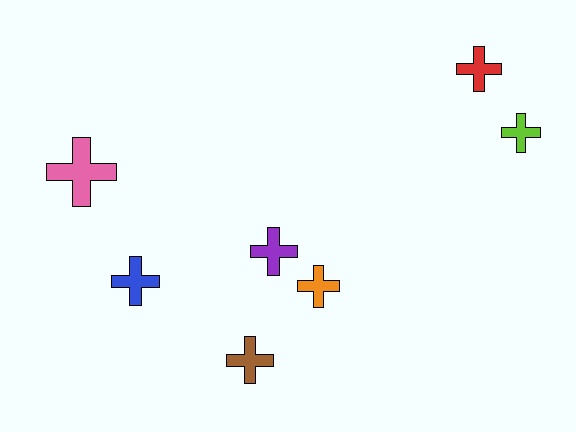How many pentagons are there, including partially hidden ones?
There are no pentagons.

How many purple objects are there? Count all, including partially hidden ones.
There is 1 purple object.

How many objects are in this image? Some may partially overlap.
There are 7 objects.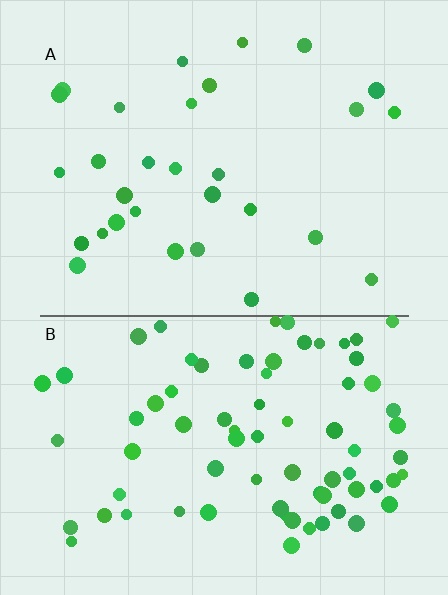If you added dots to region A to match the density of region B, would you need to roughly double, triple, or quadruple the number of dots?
Approximately triple.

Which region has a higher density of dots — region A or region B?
B (the bottom).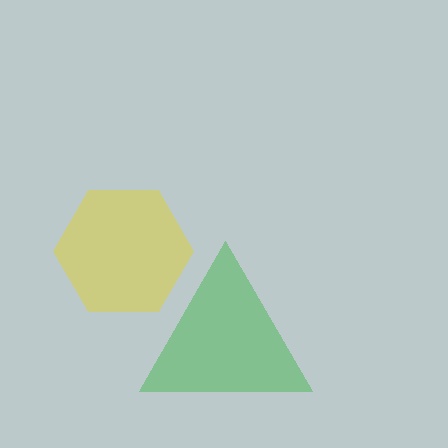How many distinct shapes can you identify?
There are 2 distinct shapes: a yellow hexagon, a green triangle.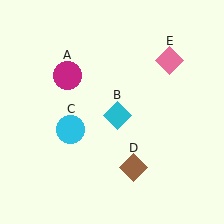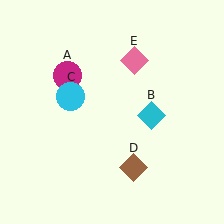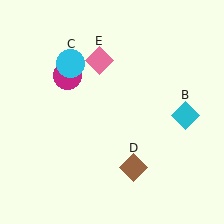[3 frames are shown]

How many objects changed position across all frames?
3 objects changed position: cyan diamond (object B), cyan circle (object C), pink diamond (object E).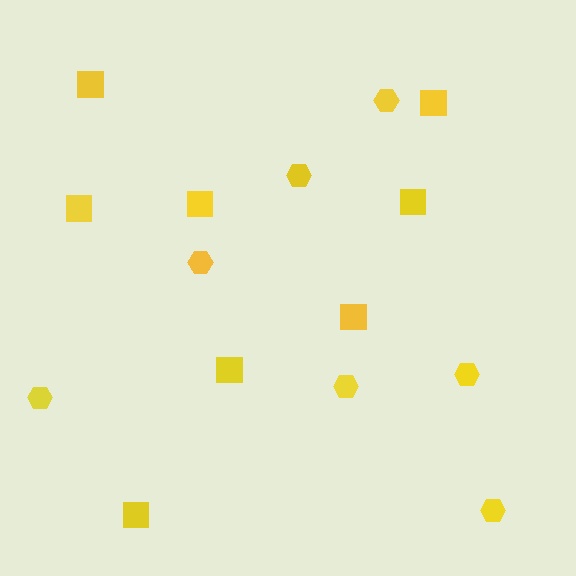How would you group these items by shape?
There are 2 groups: one group of squares (8) and one group of hexagons (7).